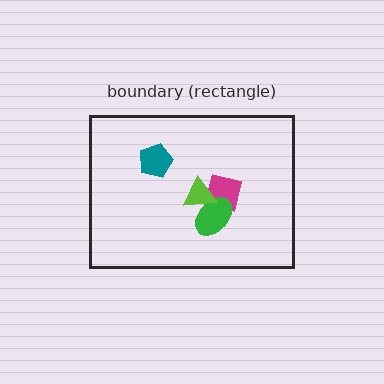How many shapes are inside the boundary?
4 inside, 0 outside.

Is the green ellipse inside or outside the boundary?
Inside.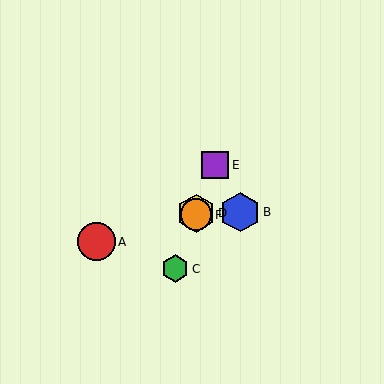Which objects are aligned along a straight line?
Objects C, D, E, F are aligned along a straight line.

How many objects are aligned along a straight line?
4 objects (C, D, E, F) are aligned along a straight line.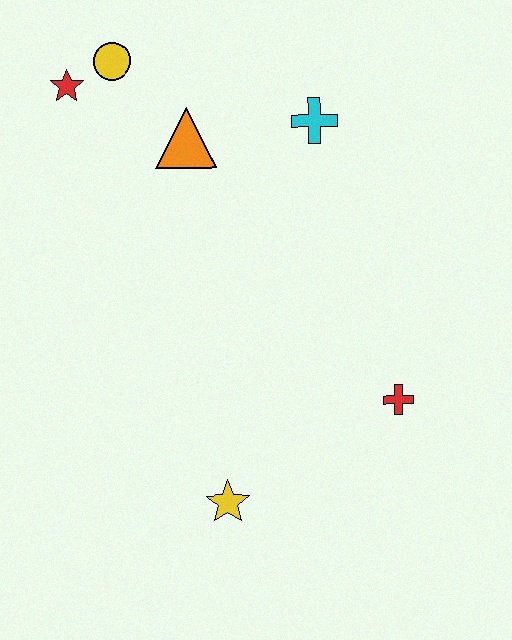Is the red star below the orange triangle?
No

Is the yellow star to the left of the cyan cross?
Yes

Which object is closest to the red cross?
The yellow star is closest to the red cross.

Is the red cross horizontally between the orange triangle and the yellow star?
No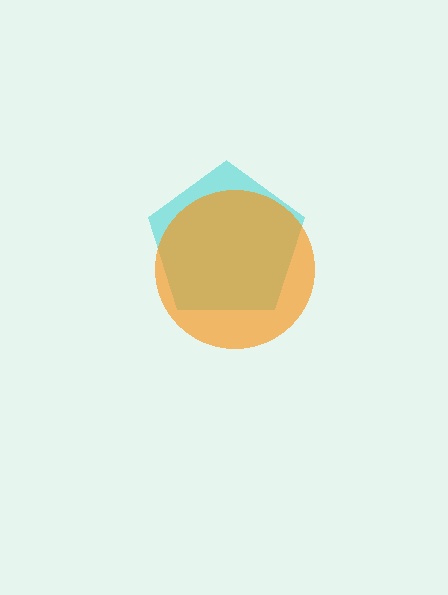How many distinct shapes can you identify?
There are 2 distinct shapes: a cyan pentagon, an orange circle.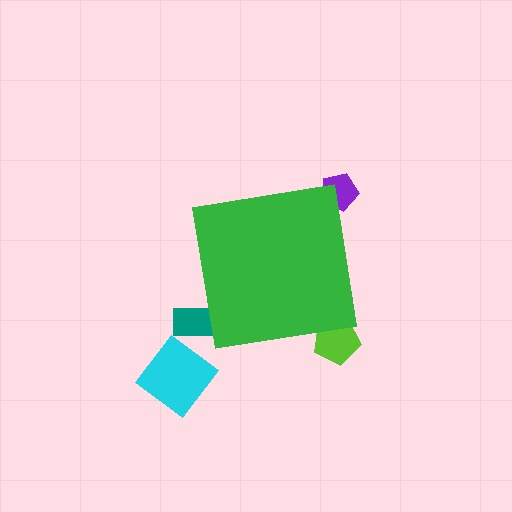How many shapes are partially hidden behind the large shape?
3 shapes are partially hidden.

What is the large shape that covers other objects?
A green square.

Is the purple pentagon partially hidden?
Yes, the purple pentagon is partially hidden behind the green square.